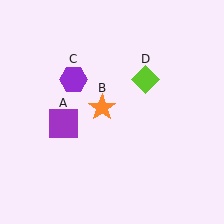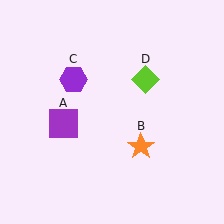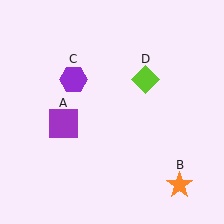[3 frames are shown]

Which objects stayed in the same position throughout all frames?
Purple square (object A) and purple hexagon (object C) and lime diamond (object D) remained stationary.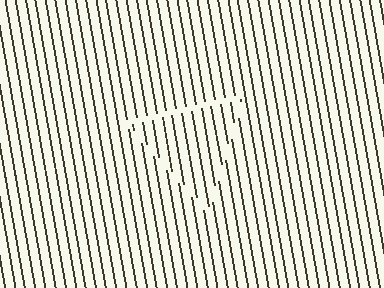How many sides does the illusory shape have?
3 sides — the line-ends trace a triangle.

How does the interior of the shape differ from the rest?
The interior of the shape contains the same grating, shifted by half a period — the contour is defined by the phase discontinuity where line-ends from the inner and outer gratings abut.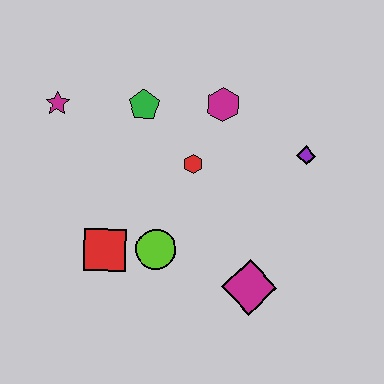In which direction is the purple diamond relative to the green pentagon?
The purple diamond is to the right of the green pentagon.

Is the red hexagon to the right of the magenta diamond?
No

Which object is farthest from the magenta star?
The magenta diamond is farthest from the magenta star.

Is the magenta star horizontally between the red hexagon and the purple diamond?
No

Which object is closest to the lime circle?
The red square is closest to the lime circle.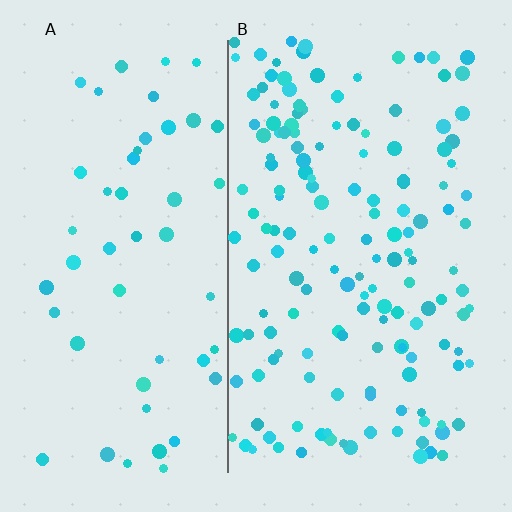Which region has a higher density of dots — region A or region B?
B (the right).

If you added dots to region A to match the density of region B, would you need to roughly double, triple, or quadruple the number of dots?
Approximately triple.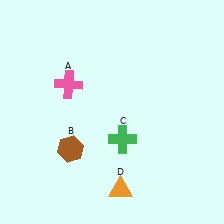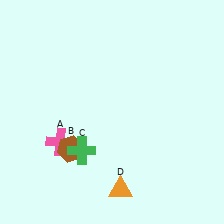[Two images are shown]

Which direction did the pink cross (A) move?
The pink cross (A) moved down.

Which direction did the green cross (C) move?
The green cross (C) moved left.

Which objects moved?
The objects that moved are: the pink cross (A), the green cross (C).